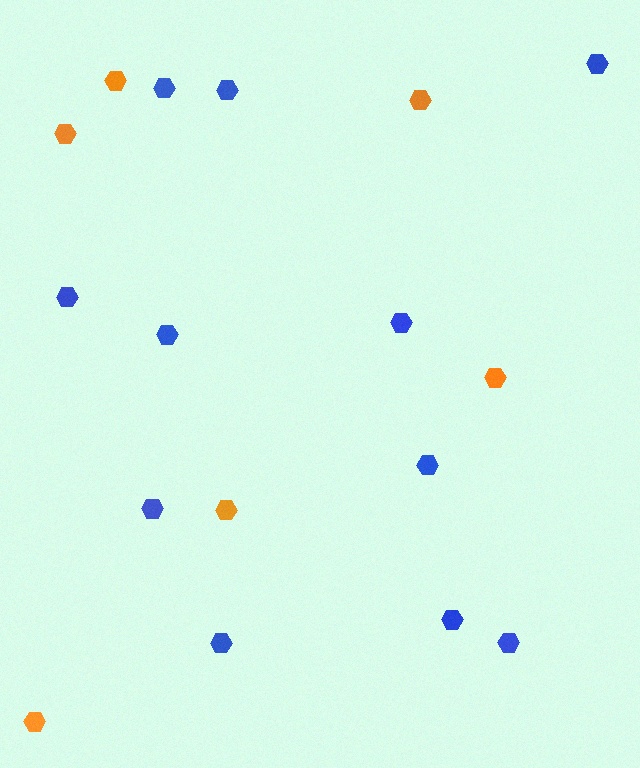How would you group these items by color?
There are 2 groups: one group of orange hexagons (6) and one group of blue hexagons (11).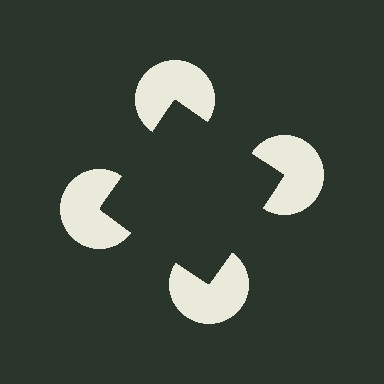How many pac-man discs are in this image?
There are 4 — one at each vertex of the illusory square.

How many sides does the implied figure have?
4 sides.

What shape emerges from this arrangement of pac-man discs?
An illusory square — its edges are inferred from the aligned wedge cuts in the pac-man discs, not physically drawn.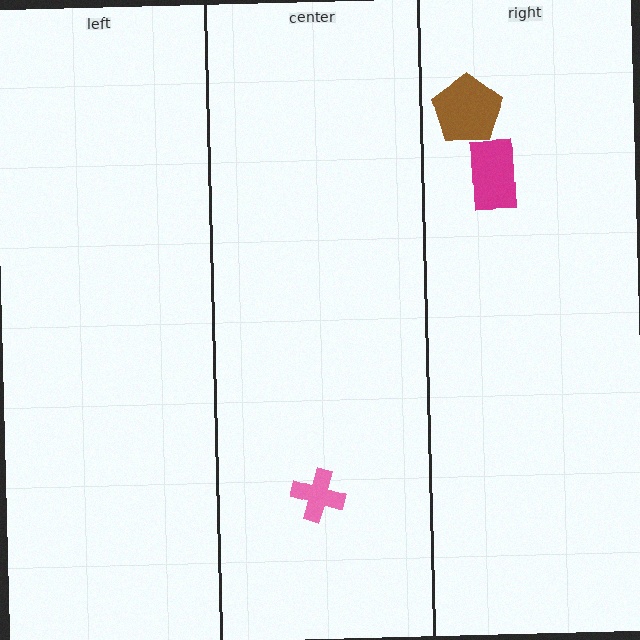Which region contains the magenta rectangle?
The right region.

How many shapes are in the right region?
2.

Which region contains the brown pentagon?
The right region.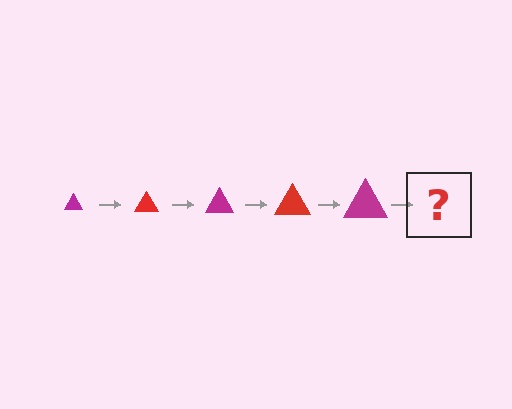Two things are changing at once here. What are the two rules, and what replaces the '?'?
The two rules are that the triangle grows larger each step and the color cycles through magenta and red. The '?' should be a red triangle, larger than the previous one.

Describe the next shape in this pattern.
It should be a red triangle, larger than the previous one.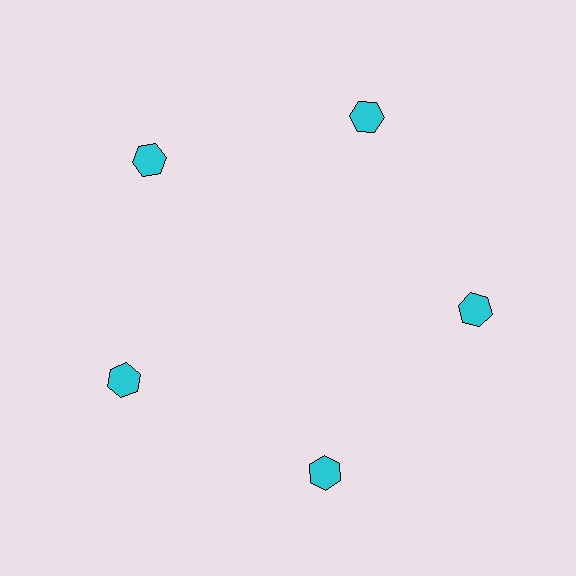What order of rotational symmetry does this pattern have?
This pattern has 5-fold rotational symmetry.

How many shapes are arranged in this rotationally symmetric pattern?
There are 5 shapes, arranged in 5 groups of 1.